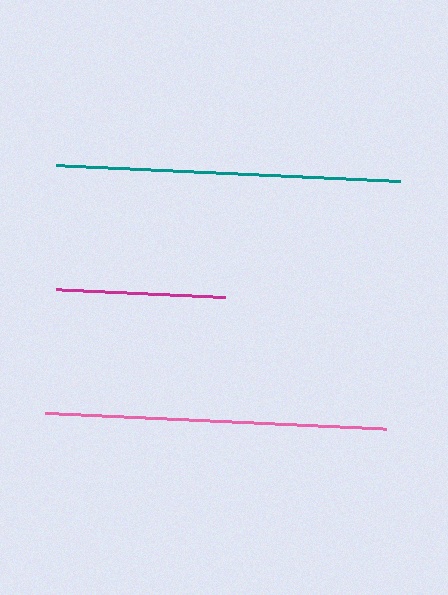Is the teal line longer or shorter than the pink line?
The teal line is longer than the pink line.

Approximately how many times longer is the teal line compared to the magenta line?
The teal line is approximately 2.0 times the length of the magenta line.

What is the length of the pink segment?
The pink segment is approximately 340 pixels long.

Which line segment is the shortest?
The magenta line is the shortest at approximately 169 pixels.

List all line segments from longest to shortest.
From longest to shortest: teal, pink, magenta.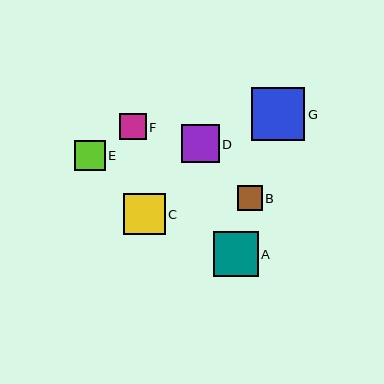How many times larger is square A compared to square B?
Square A is approximately 1.8 times the size of square B.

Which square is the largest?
Square G is the largest with a size of approximately 53 pixels.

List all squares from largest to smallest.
From largest to smallest: G, A, C, D, E, F, B.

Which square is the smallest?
Square B is the smallest with a size of approximately 25 pixels.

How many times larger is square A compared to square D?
Square A is approximately 1.2 times the size of square D.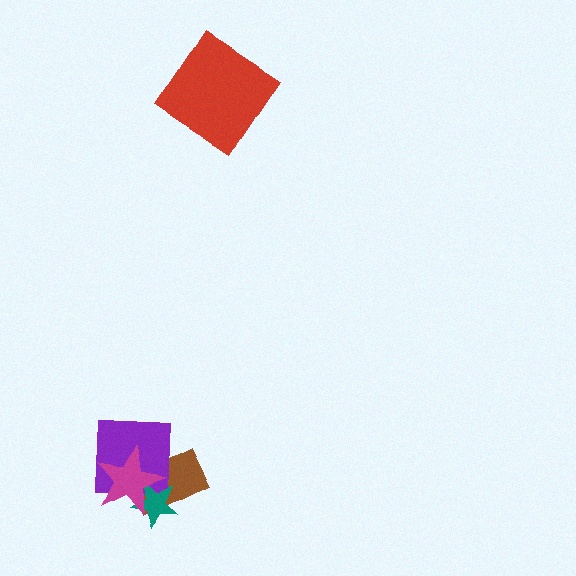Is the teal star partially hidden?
Yes, it is partially covered by another shape.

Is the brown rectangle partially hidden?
Yes, it is partially covered by another shape.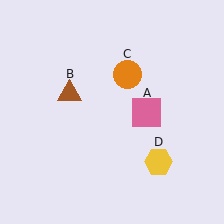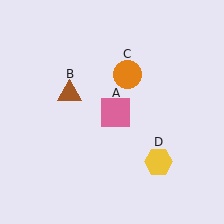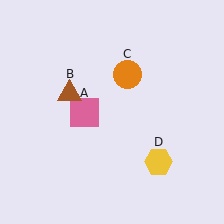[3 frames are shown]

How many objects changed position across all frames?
1 object changed position: pink square (object A).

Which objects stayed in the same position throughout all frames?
Brown triangle (object B) and orange circle (object C) and yellow hexagon (object D) remained stationary.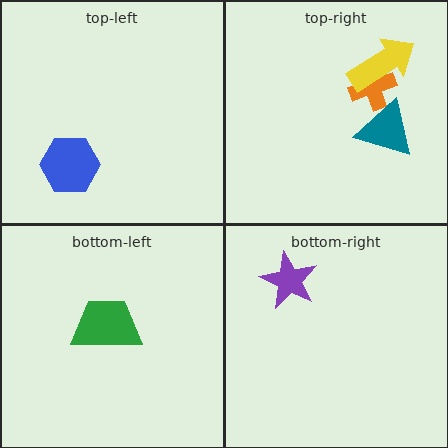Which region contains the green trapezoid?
The bottom-left region.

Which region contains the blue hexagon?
The top-left region.